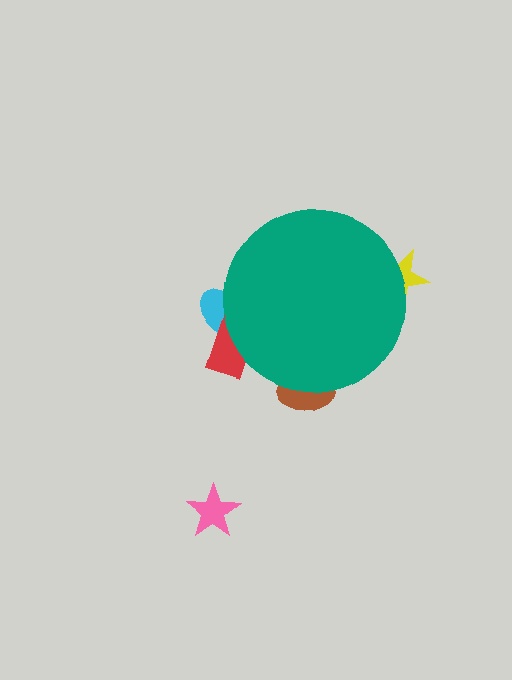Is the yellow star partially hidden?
Yes, the yellow star is partially hidden behind the teal circle.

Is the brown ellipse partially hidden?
Yes, the brown ellipse is partially hidden behind the teal circle.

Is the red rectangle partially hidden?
Yes, the red rectangle is partially hidden behind the teal circle.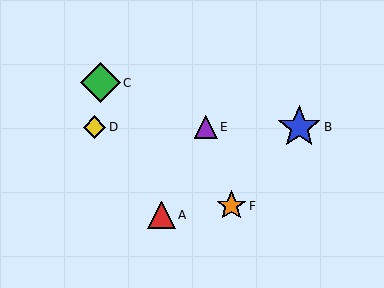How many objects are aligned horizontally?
3 objects (B, D, E) are aligned horizontally.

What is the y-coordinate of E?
Object E is at y≈127.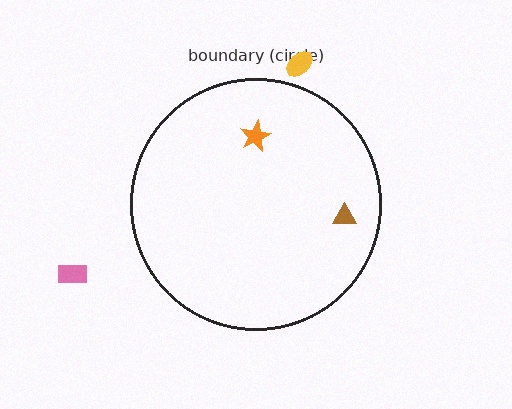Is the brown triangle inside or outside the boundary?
Inside.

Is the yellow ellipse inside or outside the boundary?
Outside.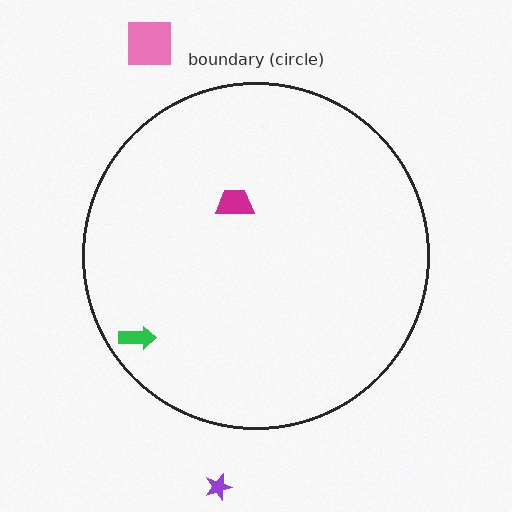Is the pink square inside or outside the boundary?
Outside.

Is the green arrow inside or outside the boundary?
Inside.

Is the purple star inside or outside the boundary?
Outside.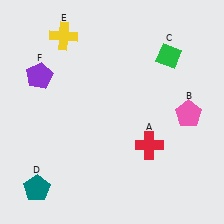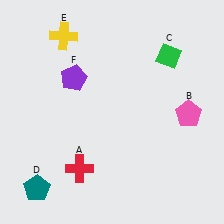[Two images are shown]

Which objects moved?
The objects that moved are: the red cross (A), the purple pentagon (F).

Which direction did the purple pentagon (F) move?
The purple pentagon (F) moved right.